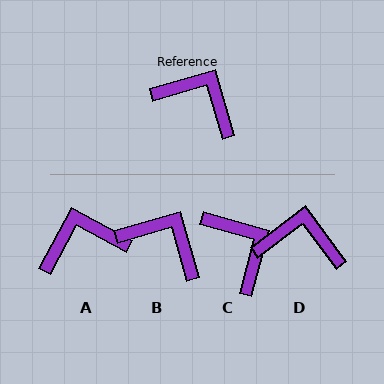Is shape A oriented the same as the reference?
No, it is off by about 45 degrees.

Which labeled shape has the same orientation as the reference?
B.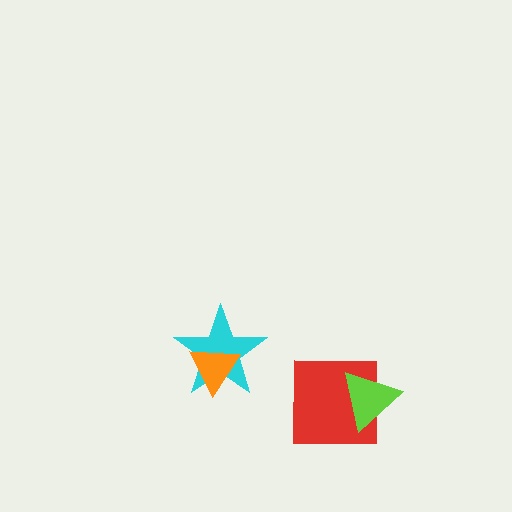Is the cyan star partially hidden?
Yes, it is partially covered by another shape.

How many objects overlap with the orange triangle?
1 object overlaps with the orange triangle.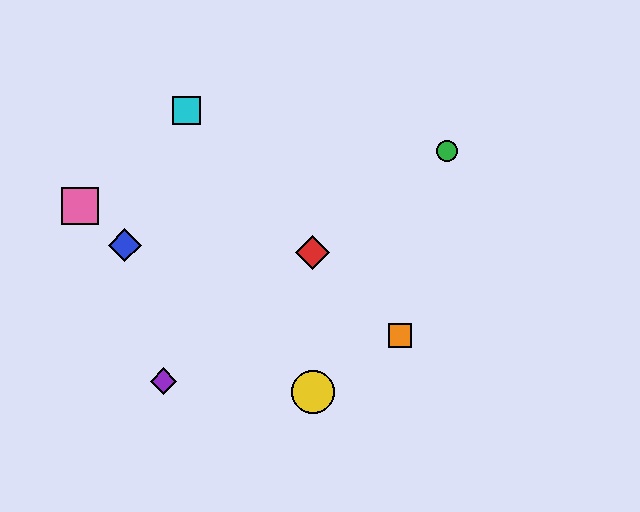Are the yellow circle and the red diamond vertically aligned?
Yes, both are at x≈313.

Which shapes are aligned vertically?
The red diamond, the yellow circle are aligned vertically.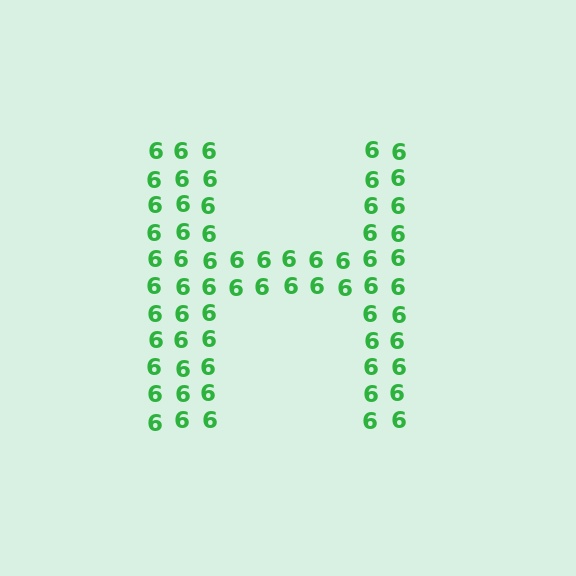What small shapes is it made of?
It is made of small digit 6's.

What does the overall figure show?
The overall figure shows the letter H.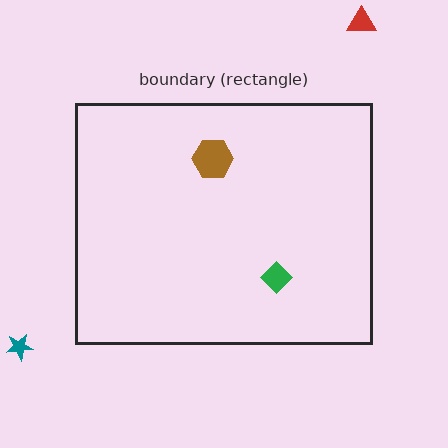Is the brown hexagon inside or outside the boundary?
Inside.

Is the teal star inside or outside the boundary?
Outside.